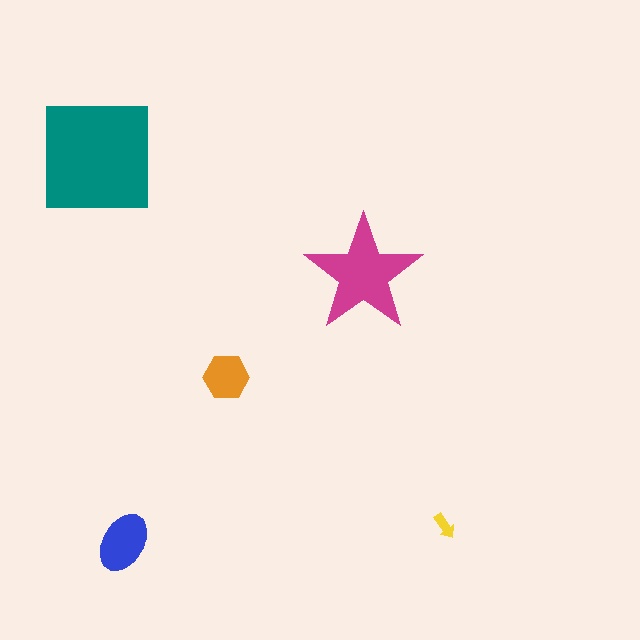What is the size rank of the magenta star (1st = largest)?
2nd.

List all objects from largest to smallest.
The teal square, the magenta star, the blue ellipse, the orange hexagon, the yellow arrow.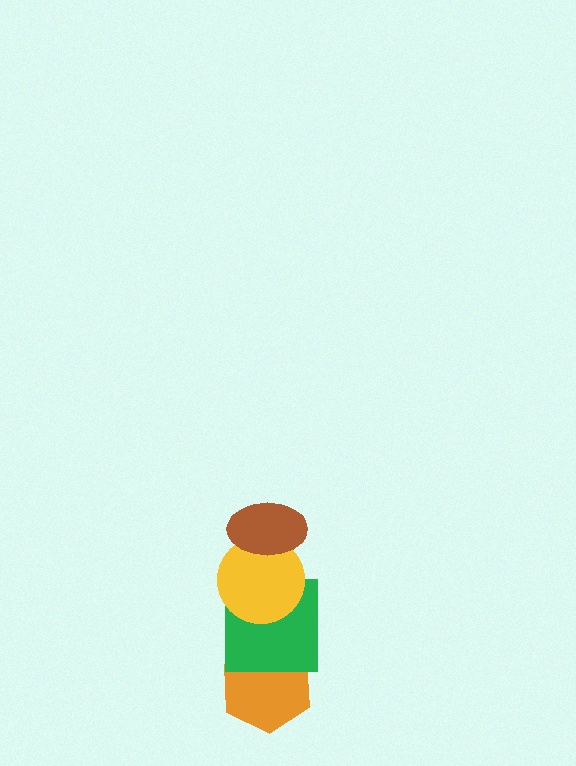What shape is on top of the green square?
The yellow circle is on top of the green square.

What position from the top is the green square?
The green square is 3rd from the top.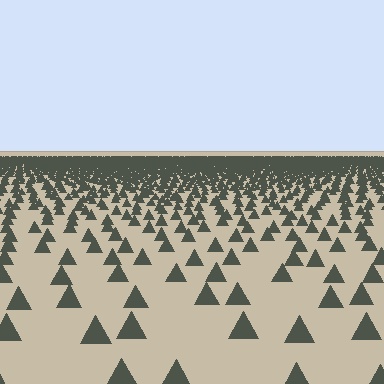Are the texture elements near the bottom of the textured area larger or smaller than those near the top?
Larger. Near the bottom, elements are closer to the viewer and appear at a bigger on-screen size.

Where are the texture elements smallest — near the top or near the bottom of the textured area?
Near the top.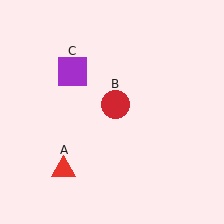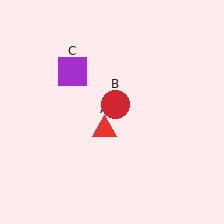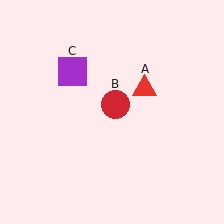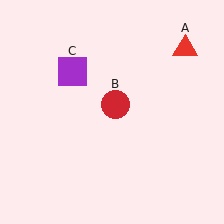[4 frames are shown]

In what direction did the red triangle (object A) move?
The red triangle (object A) moved up and to the right.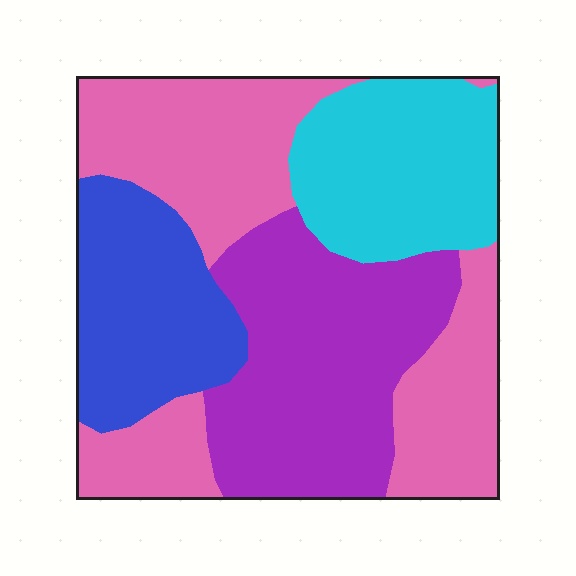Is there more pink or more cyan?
Pink.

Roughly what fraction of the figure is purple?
Purple takes up between a sixth and a third of the figure.